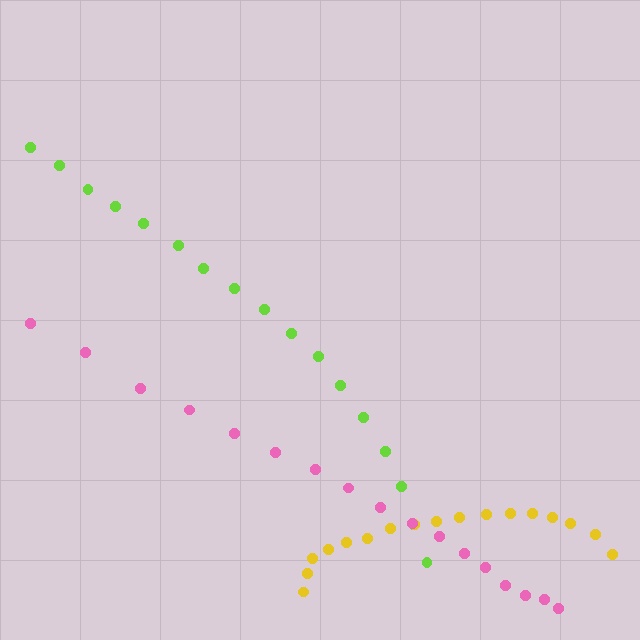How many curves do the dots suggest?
There are 3 distinct paths.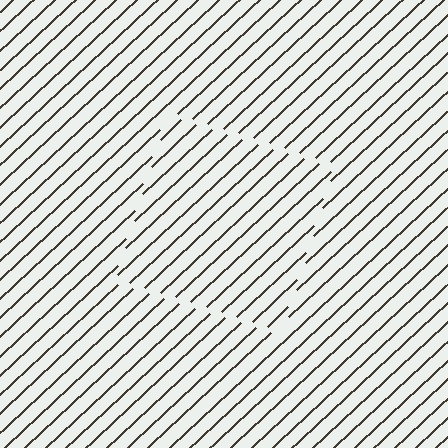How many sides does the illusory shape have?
4 sides — the line-ends trace a square.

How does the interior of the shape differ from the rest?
The interior of the shape contains the same grating, shifted by half a period — the contour is defined by the phase discontinuity where line-ends from the inner and outer gratings abut.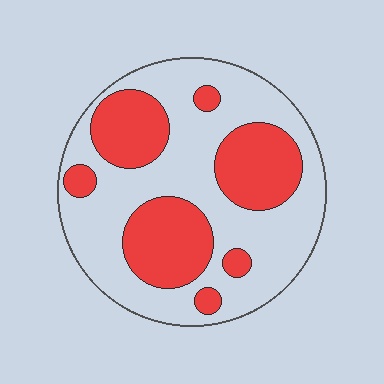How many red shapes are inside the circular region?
7.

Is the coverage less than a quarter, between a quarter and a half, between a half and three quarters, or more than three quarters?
Between a quarter and a half.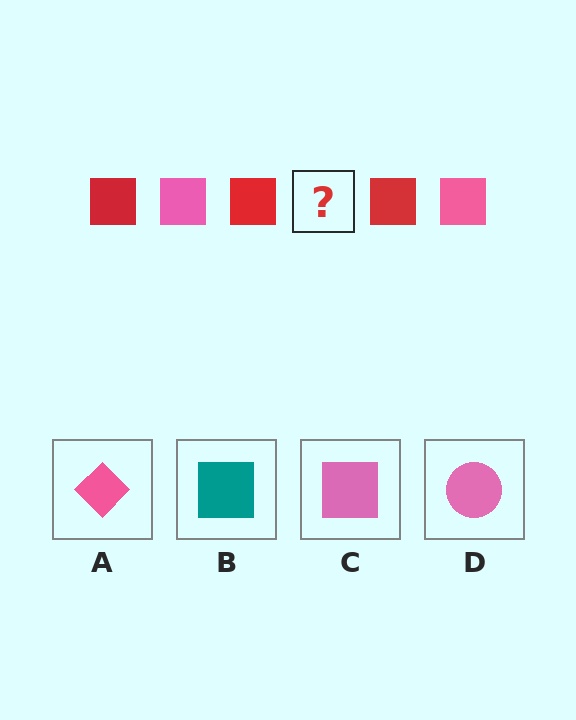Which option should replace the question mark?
Option C.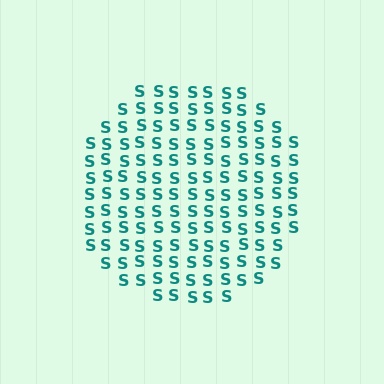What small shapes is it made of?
It is made of small letter S's.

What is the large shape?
The large shape is a circle.